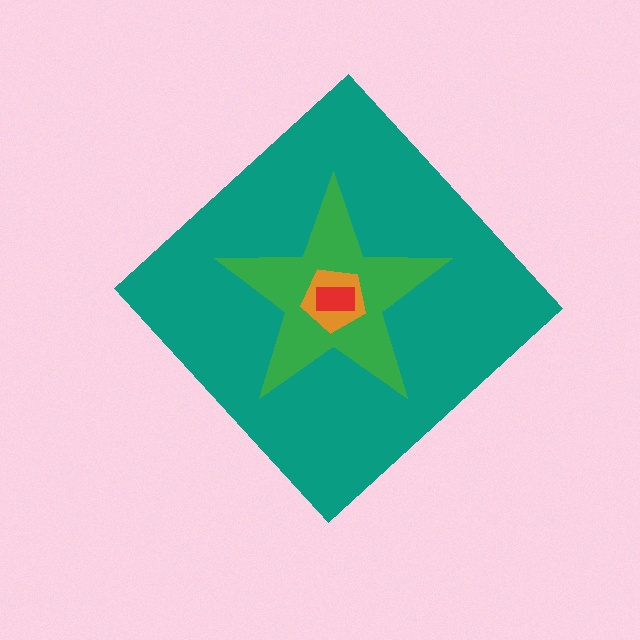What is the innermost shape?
The red rectangle.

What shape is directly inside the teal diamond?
The green star.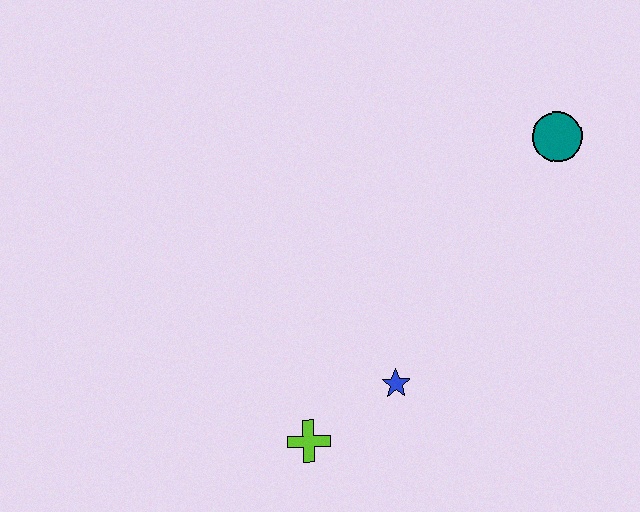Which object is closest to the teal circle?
The blue star is closest to the teal circle.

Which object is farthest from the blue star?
The teal circle is farthest from the blue star.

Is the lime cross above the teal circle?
No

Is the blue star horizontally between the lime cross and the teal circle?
Yes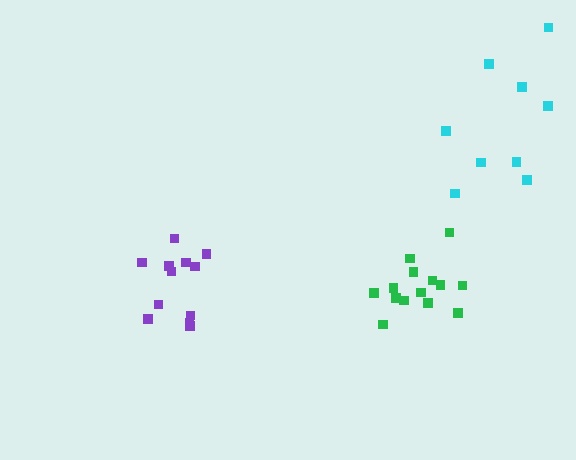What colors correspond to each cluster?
The clusters are colored: cyan, purple, green.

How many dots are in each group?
Group 1: 9 dots, Group 2: 12 dots, Group 3: 14 dots (35 total).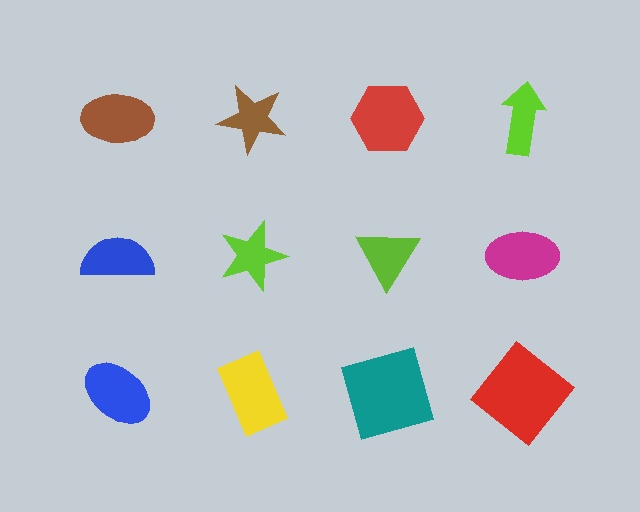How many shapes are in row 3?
4 shapes.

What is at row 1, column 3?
A red hexagon.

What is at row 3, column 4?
A red diamond.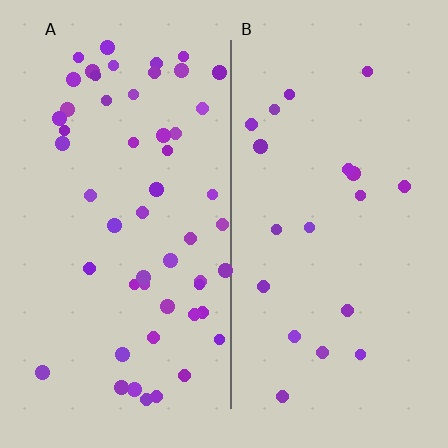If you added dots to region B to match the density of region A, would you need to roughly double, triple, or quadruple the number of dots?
Approximately triple.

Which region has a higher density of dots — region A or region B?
A (the left).